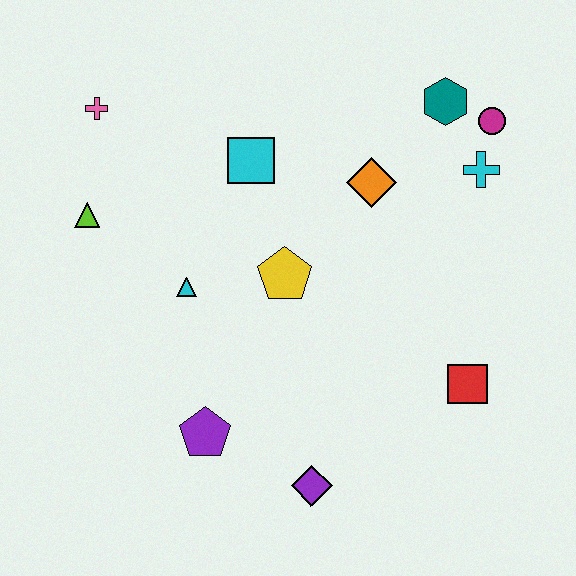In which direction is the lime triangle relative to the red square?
The lime triangle is to the left of the red square.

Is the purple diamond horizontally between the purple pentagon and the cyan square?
No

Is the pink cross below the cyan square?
No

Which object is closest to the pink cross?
The lime triangle is closest to the pink cross.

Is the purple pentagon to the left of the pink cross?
No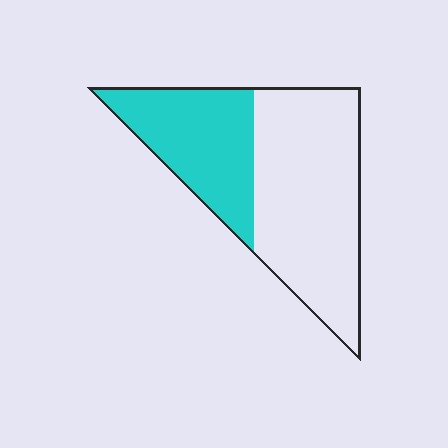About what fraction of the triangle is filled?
About three eighths (3/8).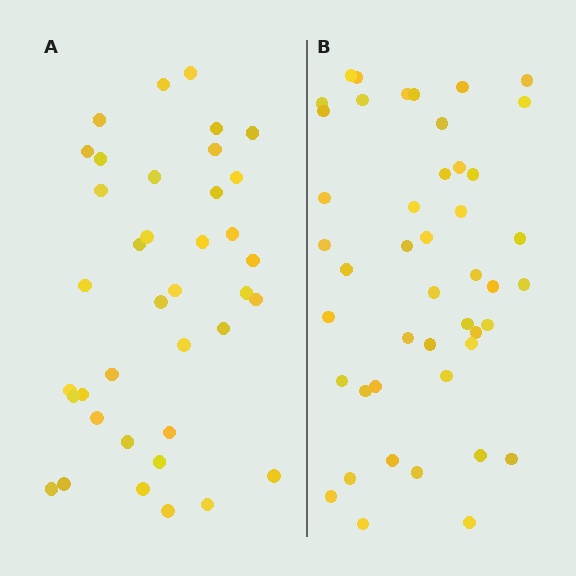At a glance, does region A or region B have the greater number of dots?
Region B (the right region) has more dots.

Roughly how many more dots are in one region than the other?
Region B has roughly 8 or so more dots than region A.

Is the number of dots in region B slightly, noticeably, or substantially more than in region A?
Region B has only slightly more — the two regions are fairly close. The ratio is roughly 1.2 to 1.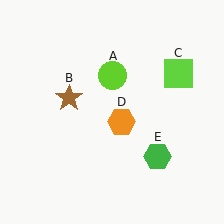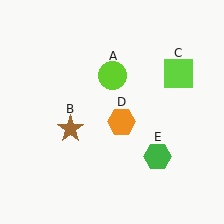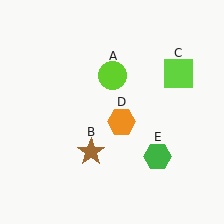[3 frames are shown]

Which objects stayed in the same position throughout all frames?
Lime circle (object A) and lime square (object C) and orange hexagon (object D) and green hexagon (object E) remained stationary.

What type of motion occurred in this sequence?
The brown star (object B) rotated counterclockwise around the center of the scene.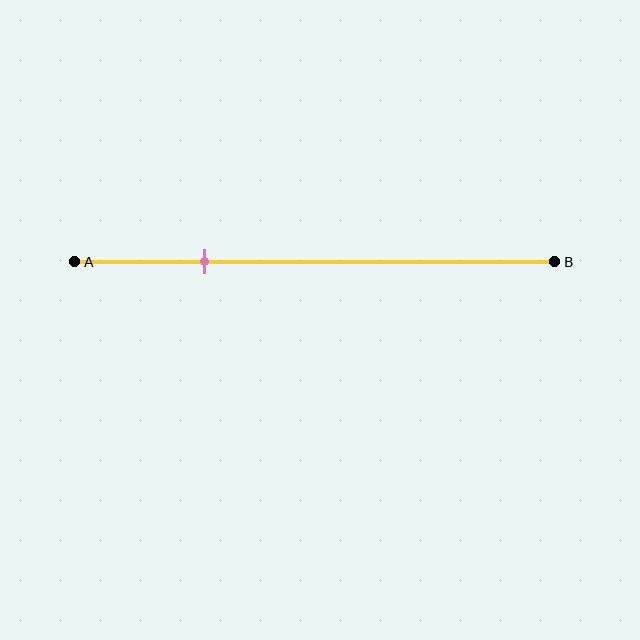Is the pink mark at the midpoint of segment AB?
No, the mark is at about 25% from A, not at the 50% midpoint.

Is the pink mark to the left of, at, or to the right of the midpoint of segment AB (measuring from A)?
The pink mark is to the left of the midpoint of segment AB.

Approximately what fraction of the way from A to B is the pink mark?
The pink mark is approximately 25% of the way from A to B.